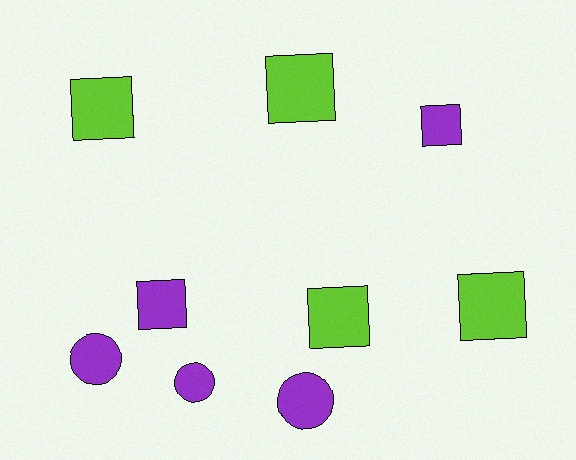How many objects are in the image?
There are 9 objects.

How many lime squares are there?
There are 4 lime squares.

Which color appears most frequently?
Purple, with 5 objects.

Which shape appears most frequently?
Square, with 6 objects.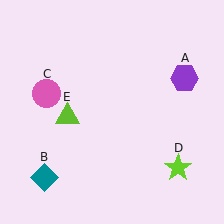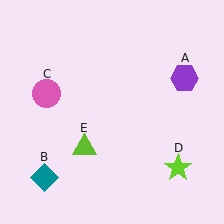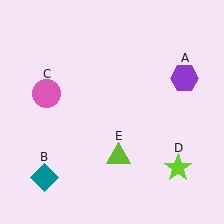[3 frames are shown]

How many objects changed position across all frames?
1 object changed position: lime triangle (object E).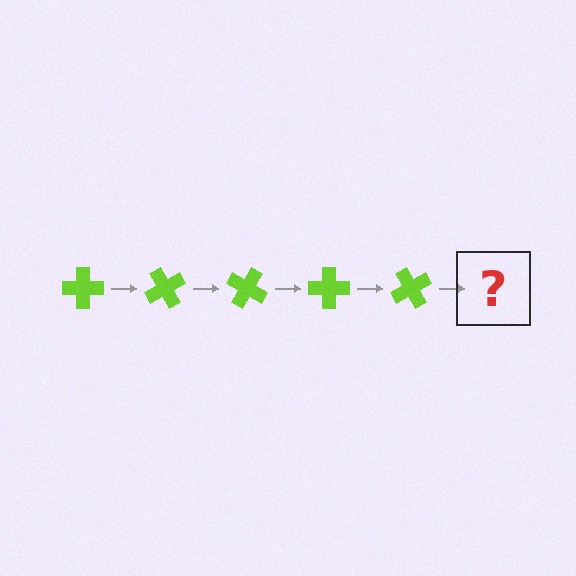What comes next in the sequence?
The next element should be a lime cross rotated 300 degrees.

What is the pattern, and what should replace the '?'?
The pattern is that the cross rotates 60 degrees each step. The '?' should be a lime cross rotated 300 degrees.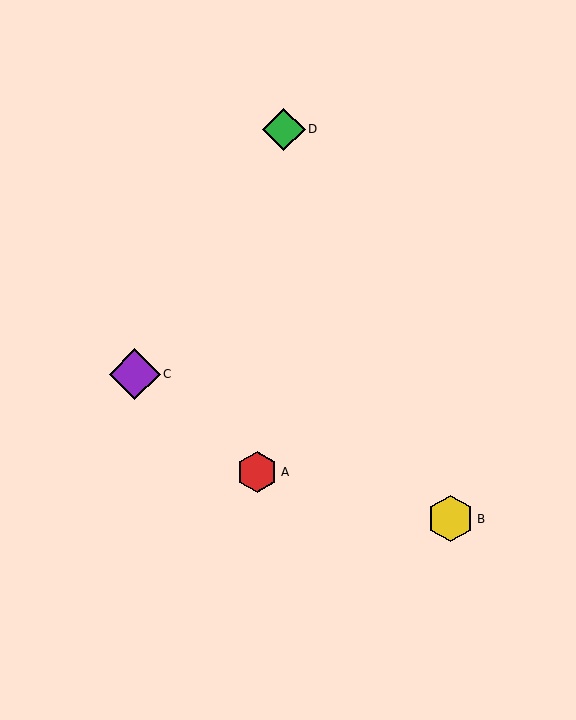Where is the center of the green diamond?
The center of the green diamond is at (284, 129).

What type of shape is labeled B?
Shape B is a yellow hexagon.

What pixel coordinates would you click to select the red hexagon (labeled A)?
Click at (257, 472) to select the red hexagon A.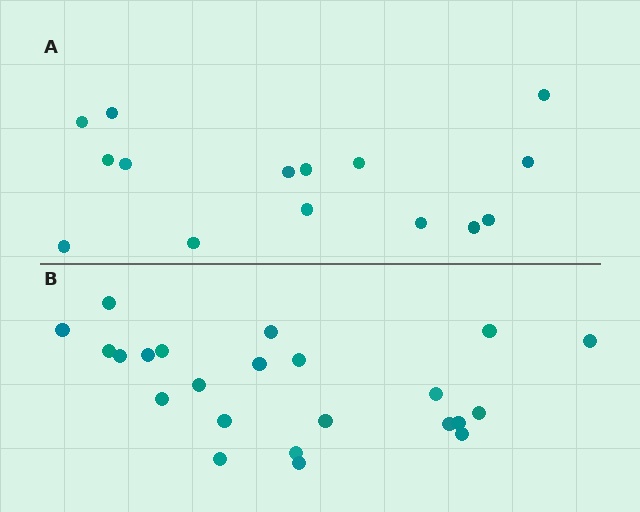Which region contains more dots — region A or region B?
Region B (the bottom region) has more dots.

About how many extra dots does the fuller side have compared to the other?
Region B has roughly 8 or so more dots than region A.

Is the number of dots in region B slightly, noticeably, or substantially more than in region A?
Region B has substantially more. The ratio is roughly 1.5 to 1.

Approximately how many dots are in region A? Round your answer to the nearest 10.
About 20 dots. (The exact count is 15, which rounds to 20.)